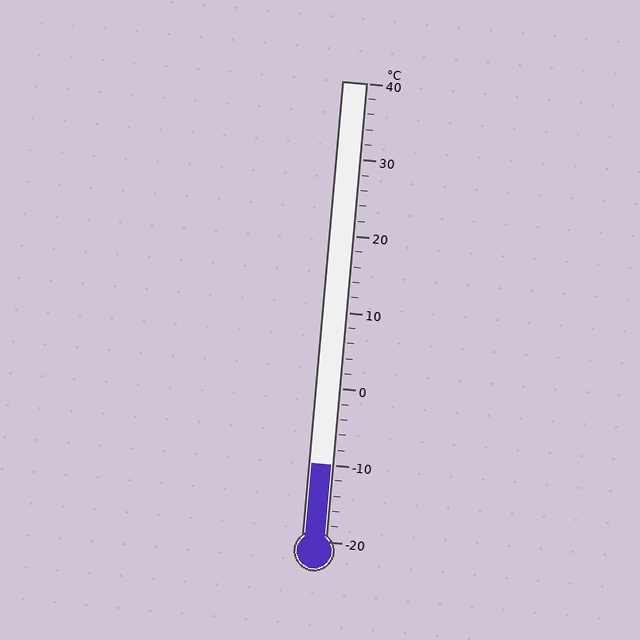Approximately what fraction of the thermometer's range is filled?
The thermometer is filled to approximately 15% of its range.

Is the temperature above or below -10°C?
The temperature is at -10°C.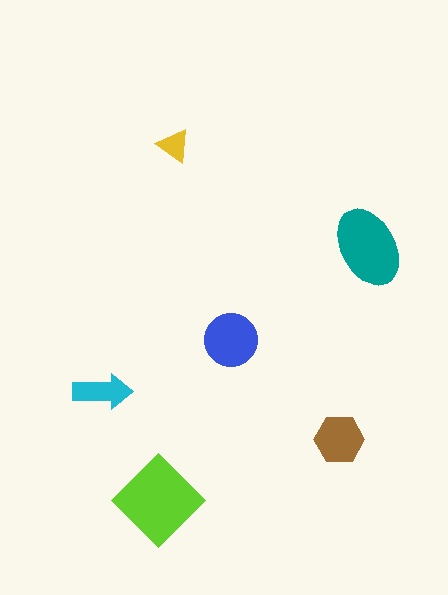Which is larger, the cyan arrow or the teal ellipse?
The teal ellipse.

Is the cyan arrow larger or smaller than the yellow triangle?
Larger.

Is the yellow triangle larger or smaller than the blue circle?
Smaller.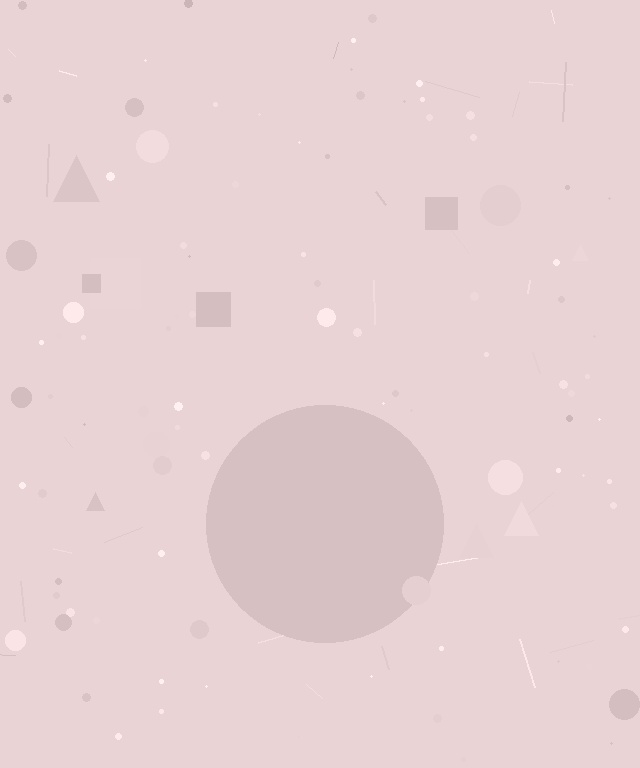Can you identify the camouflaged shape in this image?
The camouflaged shape is a circle.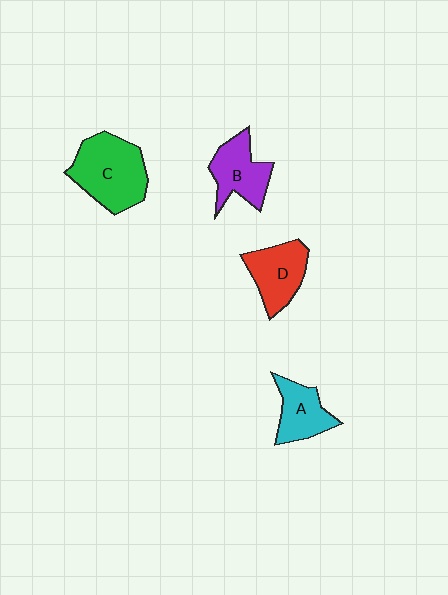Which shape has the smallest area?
Shape A (cyan).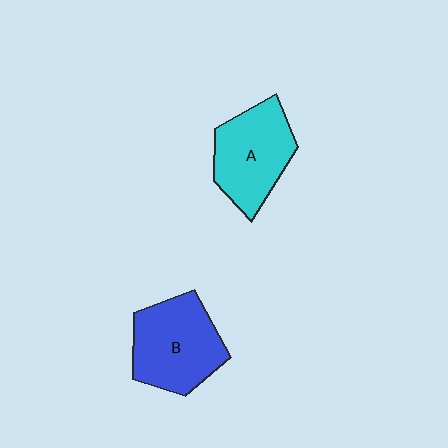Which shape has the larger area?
Shape B (blue).